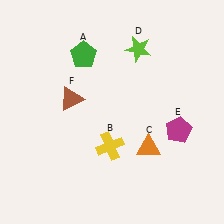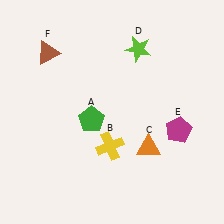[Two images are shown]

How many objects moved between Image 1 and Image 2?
2 objects moved between the two images.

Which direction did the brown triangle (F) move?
The brown triangle (F) moved up.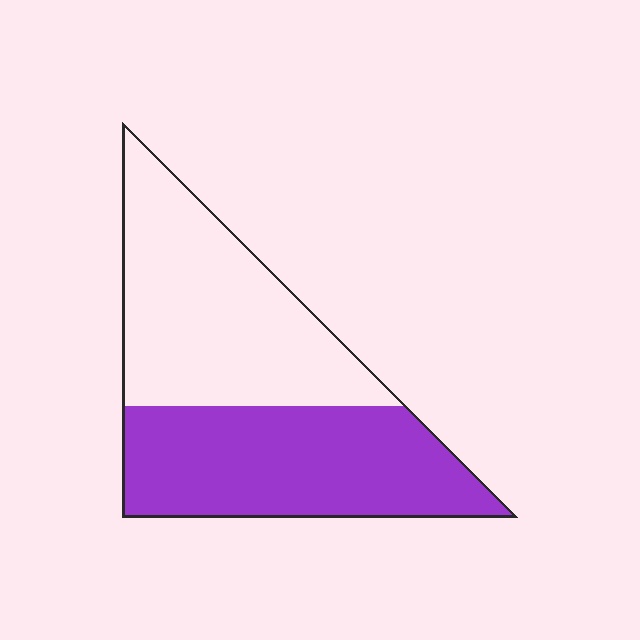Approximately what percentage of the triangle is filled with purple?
Approximately 50%.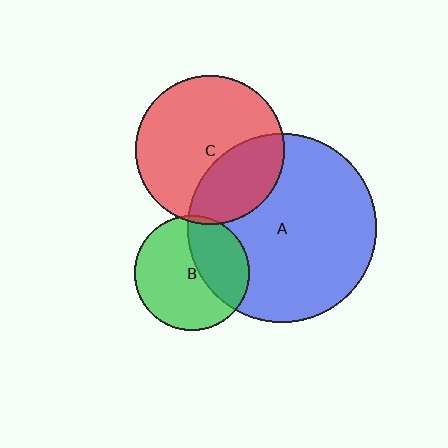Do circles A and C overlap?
Yes.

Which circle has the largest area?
Circle A (blue).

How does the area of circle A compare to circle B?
Approximately 2.7 times.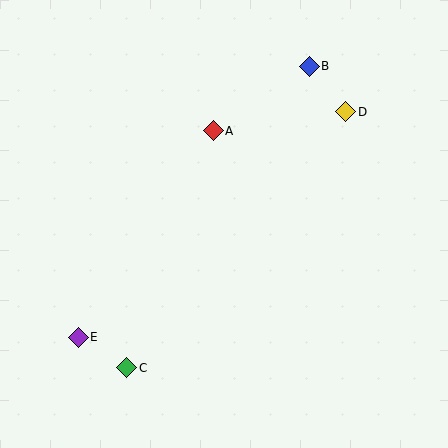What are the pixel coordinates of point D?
Point D is at (346, 112).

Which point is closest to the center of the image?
Point A at (213, 131) is closest to the center.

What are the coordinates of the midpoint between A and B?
The midpoint between A and B is at (261, 98).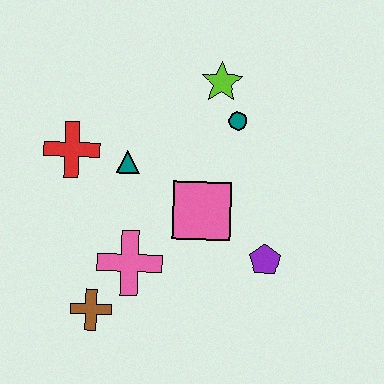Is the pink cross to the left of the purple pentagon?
Yes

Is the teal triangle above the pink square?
Yes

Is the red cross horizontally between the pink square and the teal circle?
No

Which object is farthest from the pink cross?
The lime star is farthest from the pink cross.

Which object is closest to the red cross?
The teal triangle is closest to the red cross.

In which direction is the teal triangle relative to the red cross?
The teal triangle is to the right of the red cross.